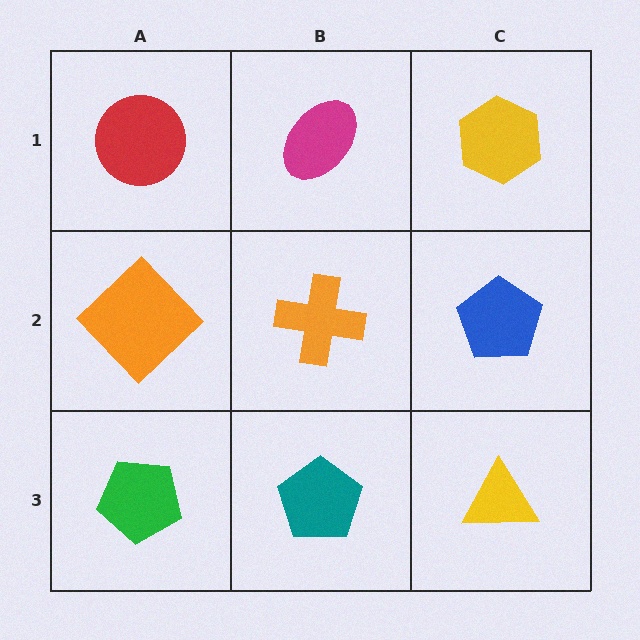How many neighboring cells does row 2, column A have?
3.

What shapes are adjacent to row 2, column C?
A yellow hexagon (row 1, column C), a yellow triangle (row 3, column C), an orange cross (row 2, column B).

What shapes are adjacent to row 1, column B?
An orange cross (row 2, column B), a red circle (row 1, column A), a yellow hexagon (row 1, column C).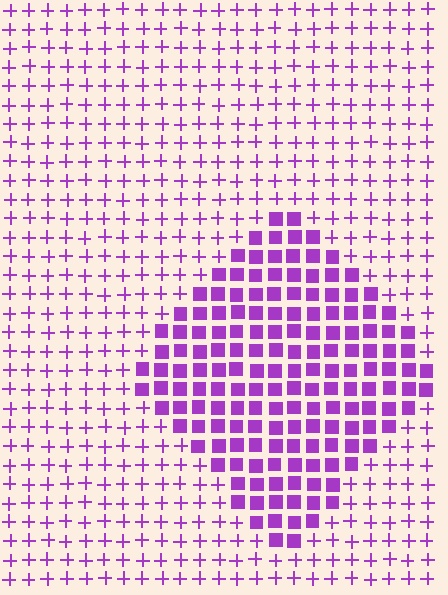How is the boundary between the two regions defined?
The boundary is defined by a change in element shape: squares inside vs. plus signs outside. All elements share the same color and spacing.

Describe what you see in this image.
The image is filled with small purple elements arranged in a uniform grid. A diamond-shaped region contains squares, while the surrounding area contains plus signs. The boundary is defined purely by the change in element shape.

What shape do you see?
I see a diamond.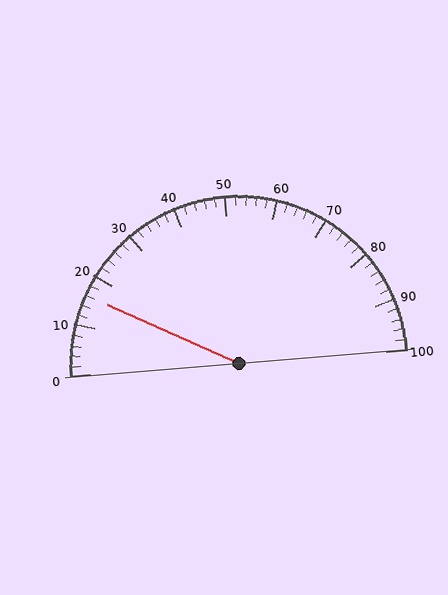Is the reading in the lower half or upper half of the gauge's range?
The reading is in the lower half of the range (0 to 100).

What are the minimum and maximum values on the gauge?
The gauge ranges from 0 to 100.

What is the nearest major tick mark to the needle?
The nearest major tick mark is 20.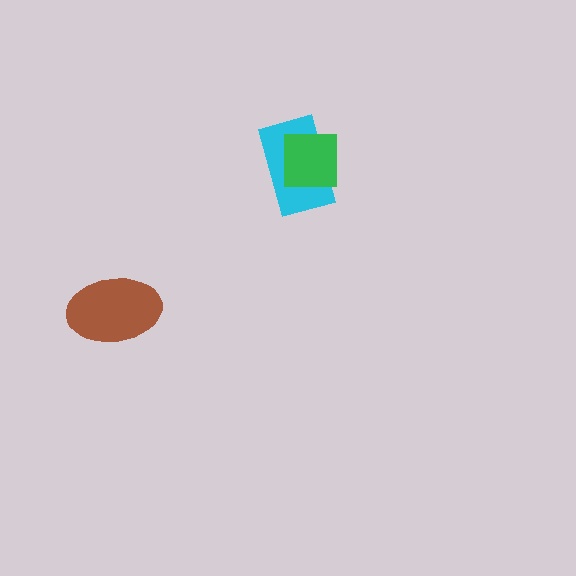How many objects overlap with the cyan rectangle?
1 object overlaps with the cyan rectangle.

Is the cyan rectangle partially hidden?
Yes, it is partially covered by another shape.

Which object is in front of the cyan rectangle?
The green square is in front of the cyan rectangle.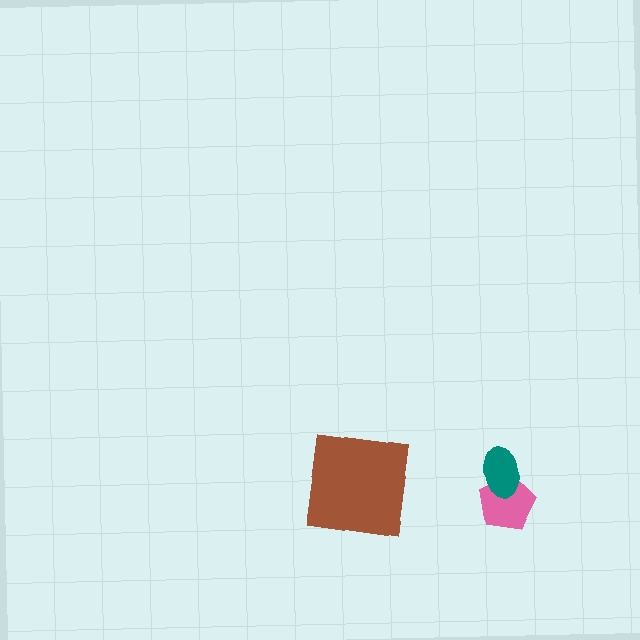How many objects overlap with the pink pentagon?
1 object overlaps with the pink pentagon.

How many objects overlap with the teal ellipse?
1 object overlaps with the teal ellipse.